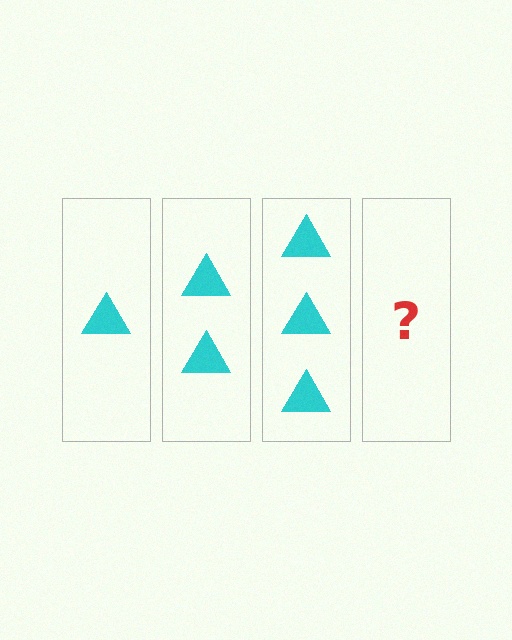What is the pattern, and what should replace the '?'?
The pattern is that each step adds one more triangle. The '?' should be 4 triangles.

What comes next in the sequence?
The next element should be 4 triangles.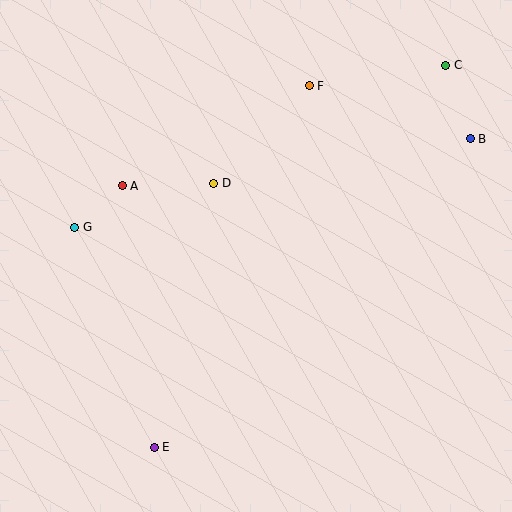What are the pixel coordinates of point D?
Point D is at (214, 183).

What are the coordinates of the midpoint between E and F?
The midpoint between E and F is at (232, 266).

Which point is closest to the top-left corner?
Point A is closest to the top-left corner.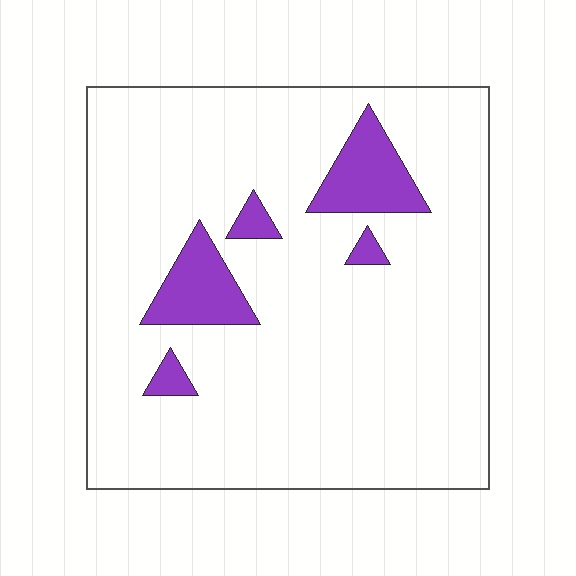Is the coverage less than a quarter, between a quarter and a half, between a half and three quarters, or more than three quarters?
Less than a quarter.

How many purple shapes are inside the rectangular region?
5.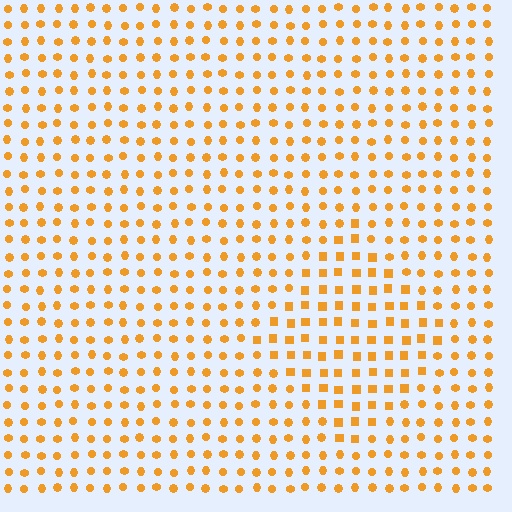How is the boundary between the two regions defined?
The boundary is defined by a change in element shape: squares inside vs. circles outside. All elements share the same color and spacing.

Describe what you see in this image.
The image is filled with small orange elements arranged in a uniform grid. A diamond-shaped region contains squares, while the surrounding area contains circles. The boundary is defined purely by the change in element shape.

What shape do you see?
I see a diamond.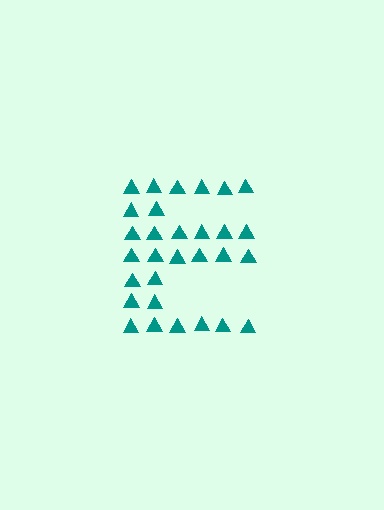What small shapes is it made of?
It is made of small triangles.